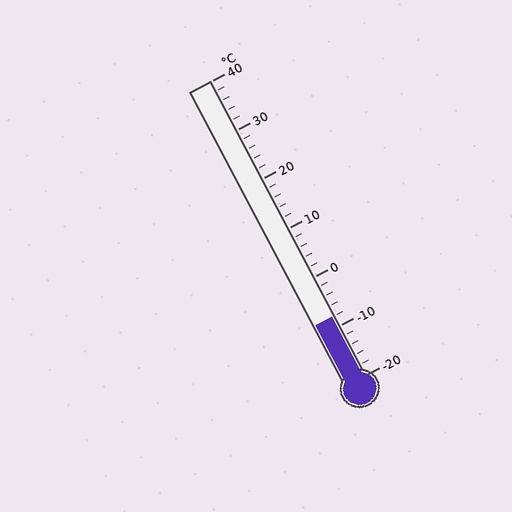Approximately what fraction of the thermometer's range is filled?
The thermometer is filled to approximately 20% of its range.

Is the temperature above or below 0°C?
The temperature is below 0°C.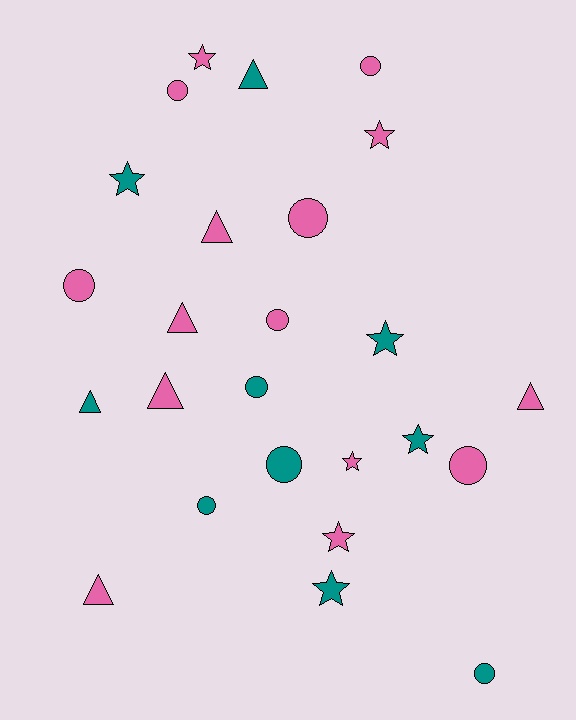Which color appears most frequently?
Pink, with 15 objects.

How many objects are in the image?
There are 25 objects.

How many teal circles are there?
There are 4 teal circles.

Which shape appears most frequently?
Circle, with 10 objects.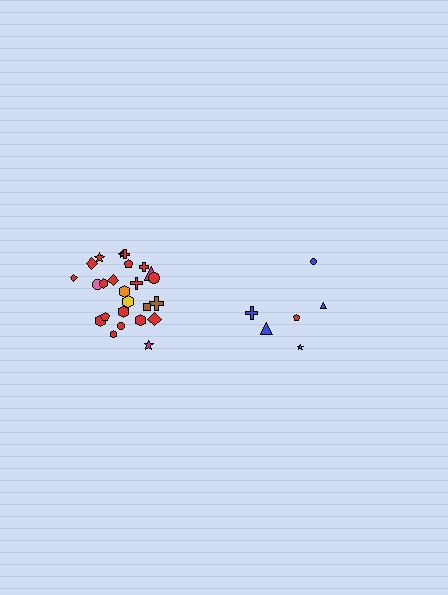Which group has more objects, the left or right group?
The left group.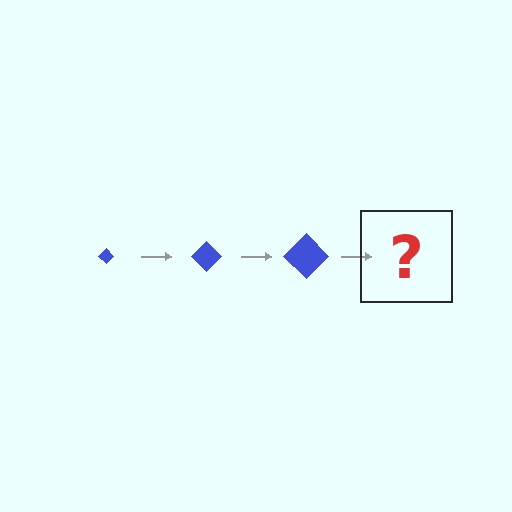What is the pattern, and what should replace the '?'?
The pattern is that the diamond gets progressively larger each step. The '?' should be a blue diamond, larger than the previous one.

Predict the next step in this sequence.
The next step is a blue diamond, larger than the previous one.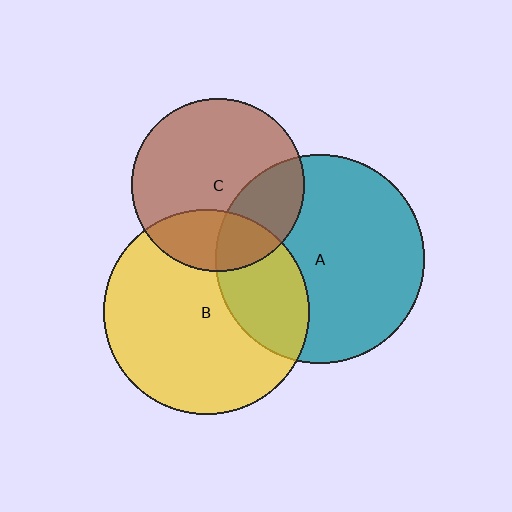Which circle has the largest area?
Circle A (teal).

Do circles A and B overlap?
Yes.